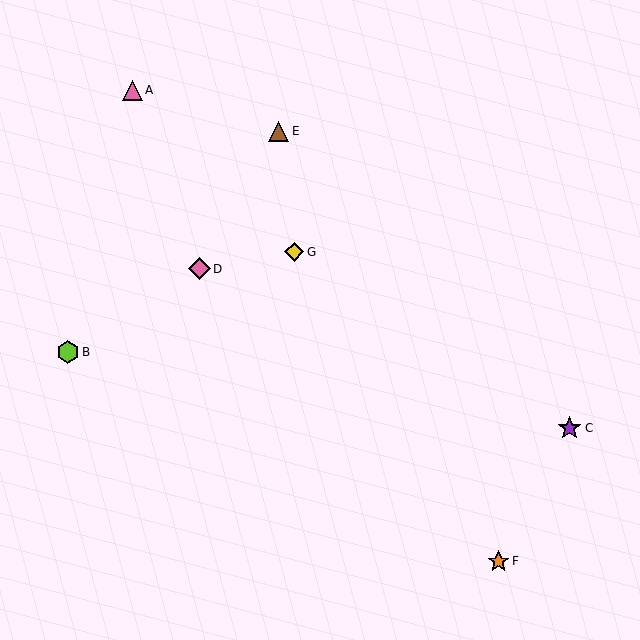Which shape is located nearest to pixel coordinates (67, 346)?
The lime hexagon (labeled B) at (68, 352) is nearest to that location.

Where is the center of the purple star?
The center of the purple star is at (570, 428).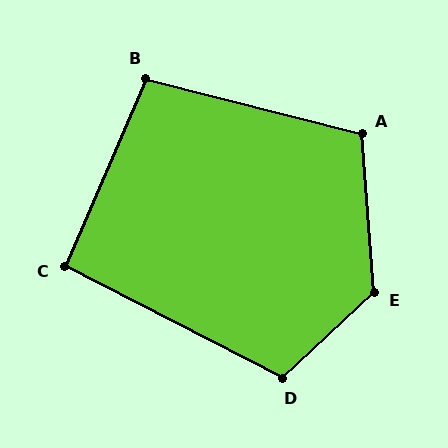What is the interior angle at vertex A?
Approximately 109 degrees (obtuse).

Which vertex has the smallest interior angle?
C, at approximately 94 degrees.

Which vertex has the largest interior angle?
E, at approximately 129 degrees.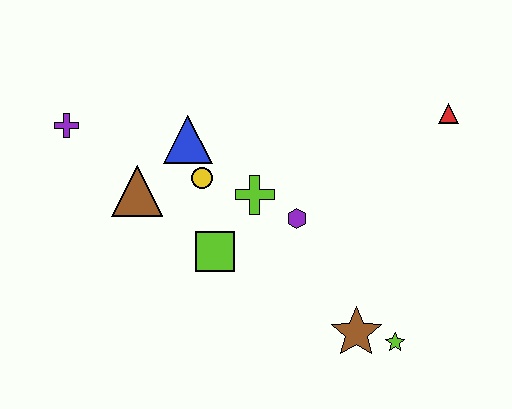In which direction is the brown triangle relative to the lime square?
The brown triangle is to the left of the lime square.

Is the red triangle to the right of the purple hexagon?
Yes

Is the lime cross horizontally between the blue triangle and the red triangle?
Yes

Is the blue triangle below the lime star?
No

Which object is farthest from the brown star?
The purple cross is farthest from the brown star.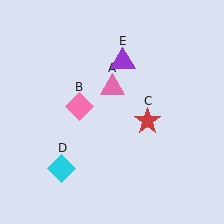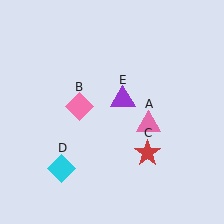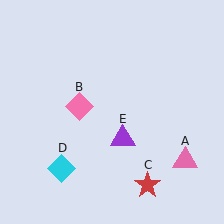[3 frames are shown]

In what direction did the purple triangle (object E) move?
The purple triangle (object E) moved down.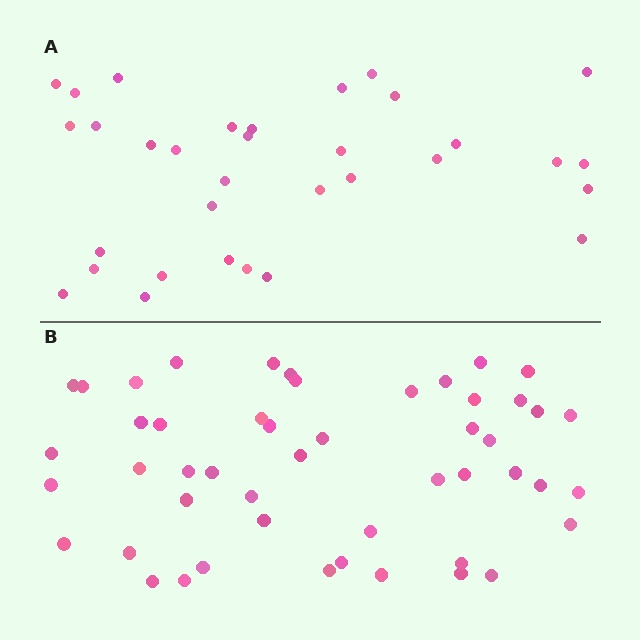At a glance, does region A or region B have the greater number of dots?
Region B (the bottom region) has more dots.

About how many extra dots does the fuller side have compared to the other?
Region B has approximately 15 more dots than region A.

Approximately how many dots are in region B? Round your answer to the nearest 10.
About 50 dots. (The exact count is 49, which rounds to 50.)